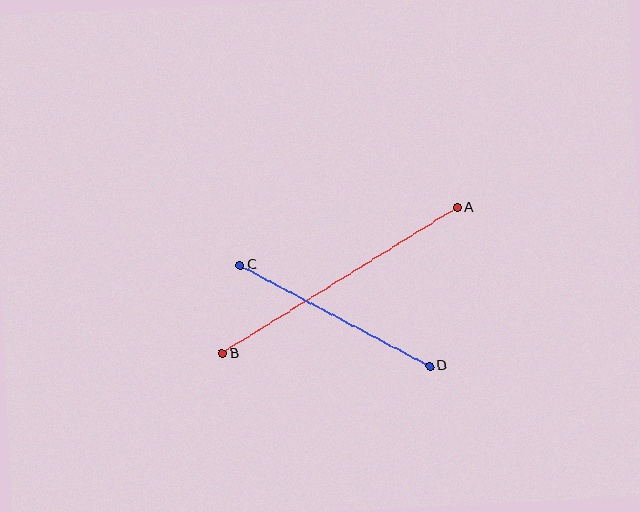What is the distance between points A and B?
The distance is approximately 276 pixels.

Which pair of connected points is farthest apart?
Points A and B are farthest apart.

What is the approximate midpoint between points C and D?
The midpoint is at approximately (335, 316) pixels.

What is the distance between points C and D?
The distance is approximately 215 pixels.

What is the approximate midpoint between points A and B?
The midpoint is at approximately (340, 281) pixels.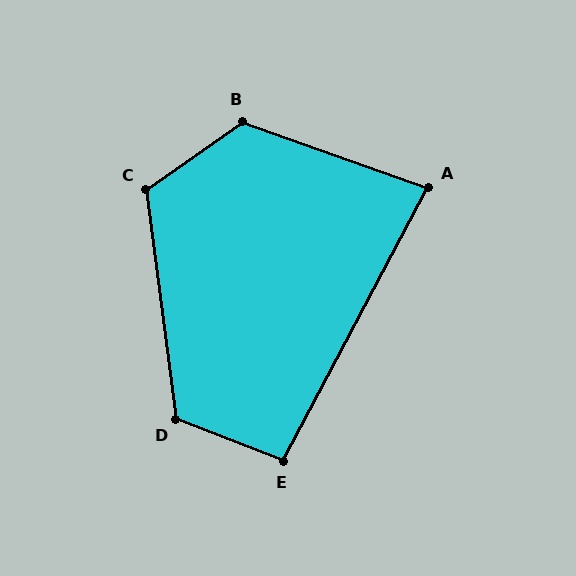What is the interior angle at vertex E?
Approximately 97 degrees (obtuse).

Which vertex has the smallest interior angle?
A, at approximately 81 degrees.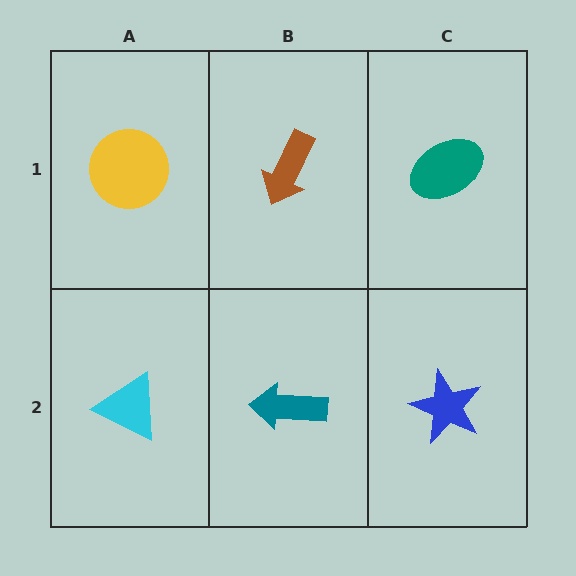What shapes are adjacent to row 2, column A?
A yellow circle (row 1, column A), a teal arrow (row 2, column B).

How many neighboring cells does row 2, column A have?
2.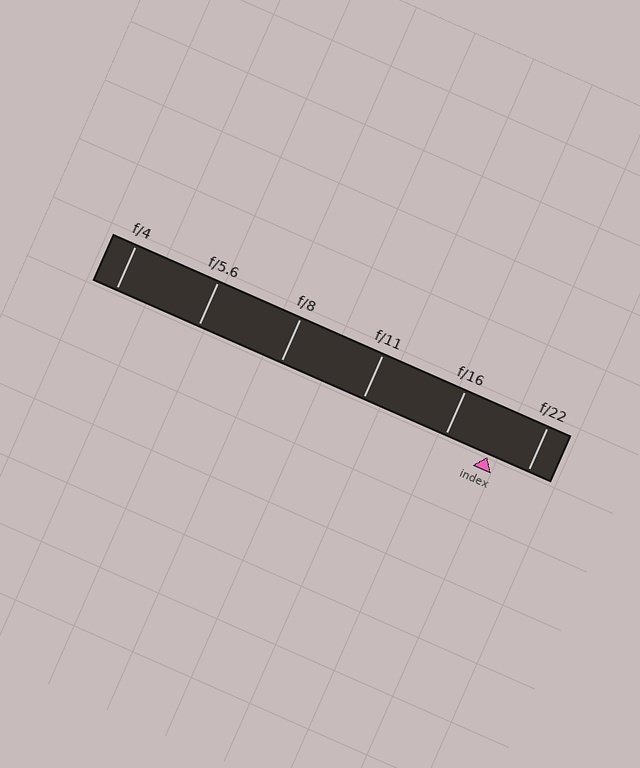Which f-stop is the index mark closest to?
The index mark is closest to f/22.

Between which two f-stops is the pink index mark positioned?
The index mark is between f/16 and f/22.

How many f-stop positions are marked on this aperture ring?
There are 6 f-stop positions marked.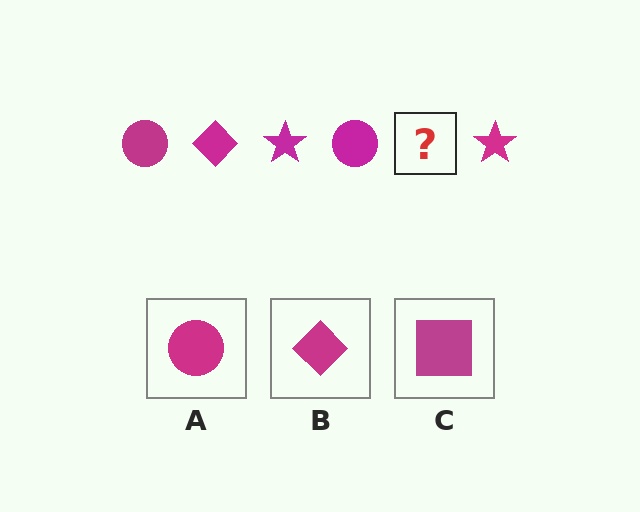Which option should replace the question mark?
Option B.